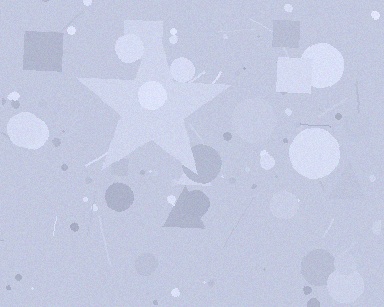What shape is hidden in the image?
A star is hidden in the image.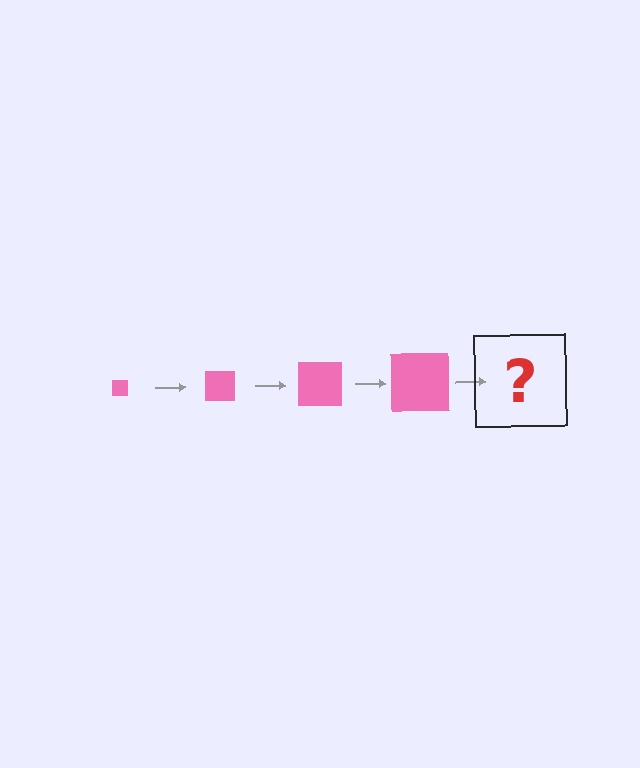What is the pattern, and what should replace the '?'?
The pattern is that the square gets progressively larger each step. The '?' should be a pink square, larger than the previous one.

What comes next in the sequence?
The next element should be a pink square, larger than the previous one.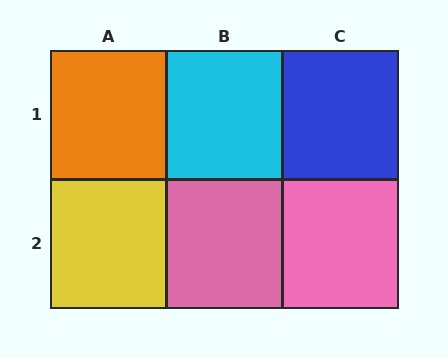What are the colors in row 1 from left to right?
Orange, cyan, blue.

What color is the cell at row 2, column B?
Pink.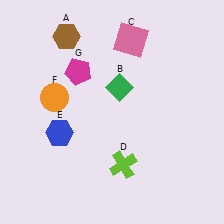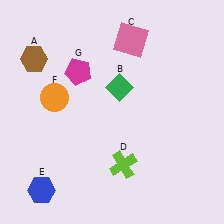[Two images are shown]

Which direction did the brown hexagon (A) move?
The brown hexagon (A) moved left.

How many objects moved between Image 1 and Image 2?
2 objects moved between the two images.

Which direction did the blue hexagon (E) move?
The blue hexagon (E) moved down.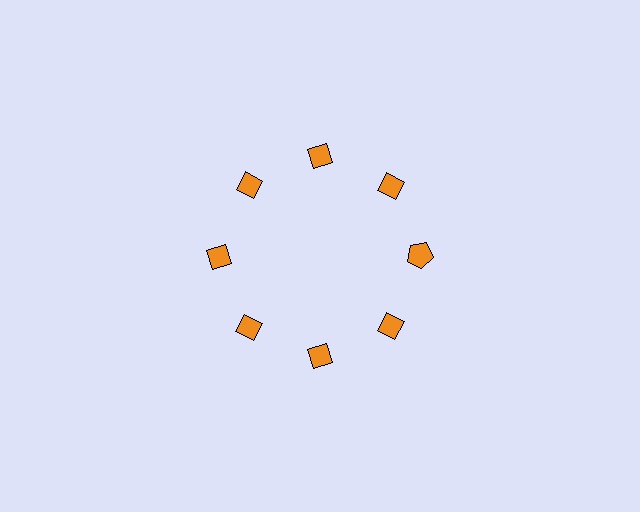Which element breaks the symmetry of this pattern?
The orange pentagon at roughly the 3 o'clock position breaks the symmetry. All other shapes are orange diamonds.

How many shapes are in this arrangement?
There are 8 shapes arranged in a ring pattern.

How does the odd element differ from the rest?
It has a different shape: pentagon instead of diamond.